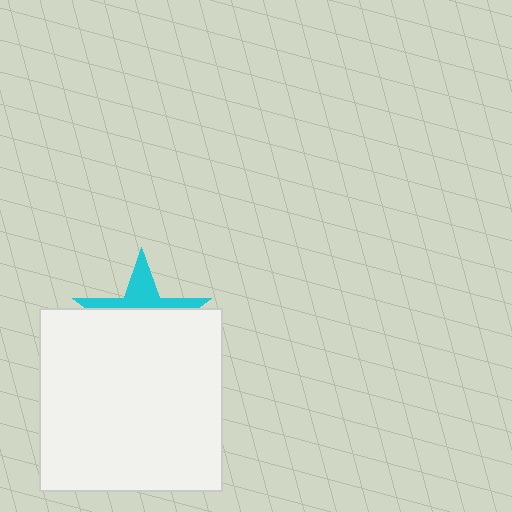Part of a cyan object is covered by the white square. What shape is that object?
It is a star.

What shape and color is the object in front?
The object in front is a white square.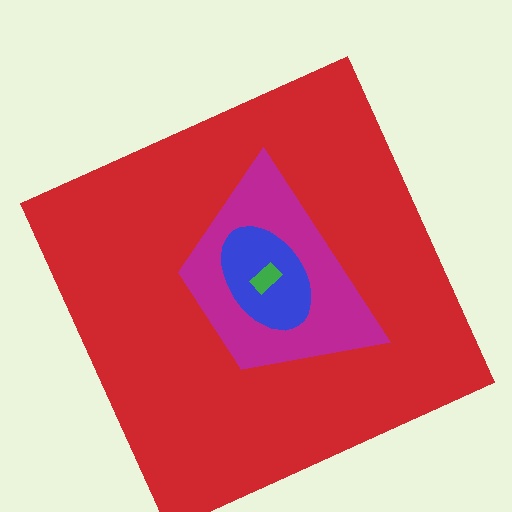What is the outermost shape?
The red square.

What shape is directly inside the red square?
The magenta trapezoid.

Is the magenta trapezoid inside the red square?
Yes.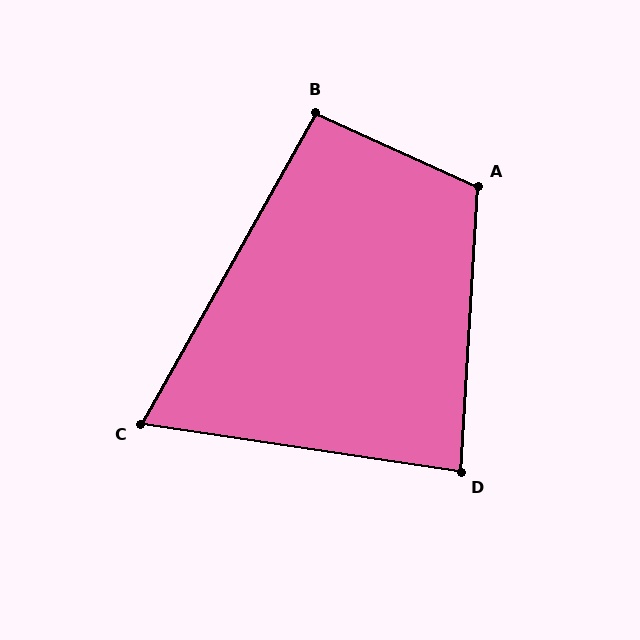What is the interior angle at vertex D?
Approximately 85 degrees (acute).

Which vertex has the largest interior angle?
A, at approximately 111 degrees.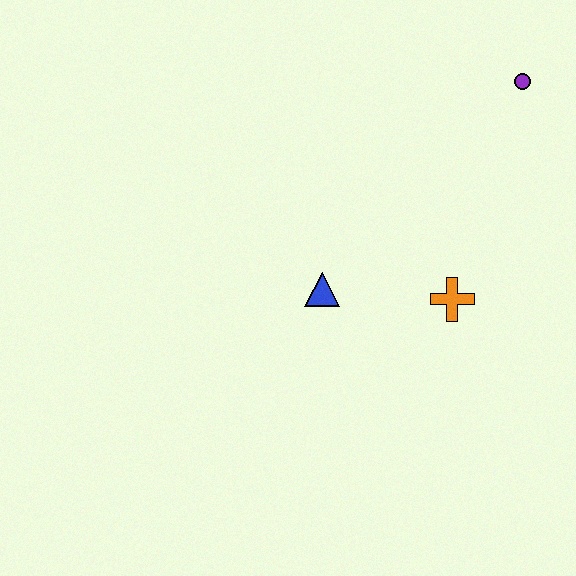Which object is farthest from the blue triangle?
The purple circle is farthest from the blue triangle.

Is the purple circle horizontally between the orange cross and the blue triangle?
No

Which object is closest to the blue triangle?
The orange cross is closest to the blue triangle.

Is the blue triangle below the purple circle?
Yes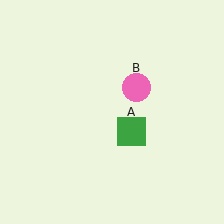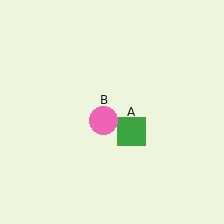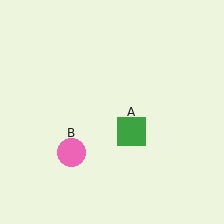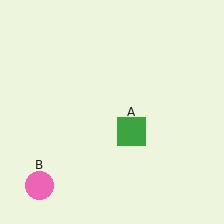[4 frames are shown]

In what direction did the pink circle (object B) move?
The pink circle (object B) moved down and to the left.